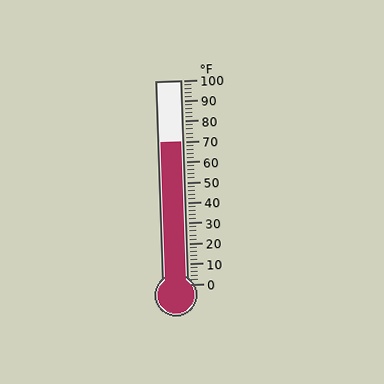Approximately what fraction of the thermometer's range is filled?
The thermometer is filled to approximately 70% of its range.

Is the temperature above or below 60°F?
The temperature is above 60°F.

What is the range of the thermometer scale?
The thermometer scale ranges from 0°F to 100°F.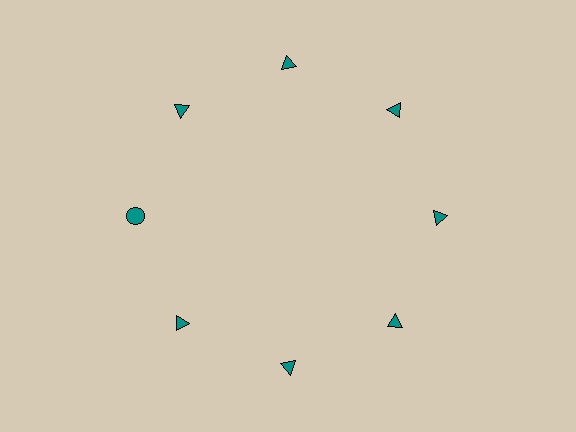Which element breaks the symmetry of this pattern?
The teal circle at roughly the 9 o'clock position breaks the symmetry. All other shapes are teal triangles.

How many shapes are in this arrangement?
There are 8 shapes arranged in a ring pattern.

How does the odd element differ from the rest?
It has a different shape: circle instead of triangle.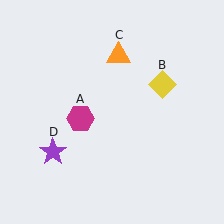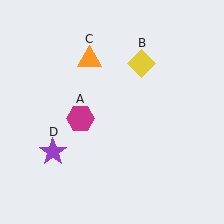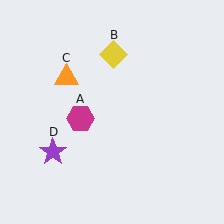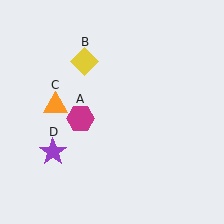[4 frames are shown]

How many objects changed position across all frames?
2 objects changed position: yellow diamond (object B), orange triangle (object C).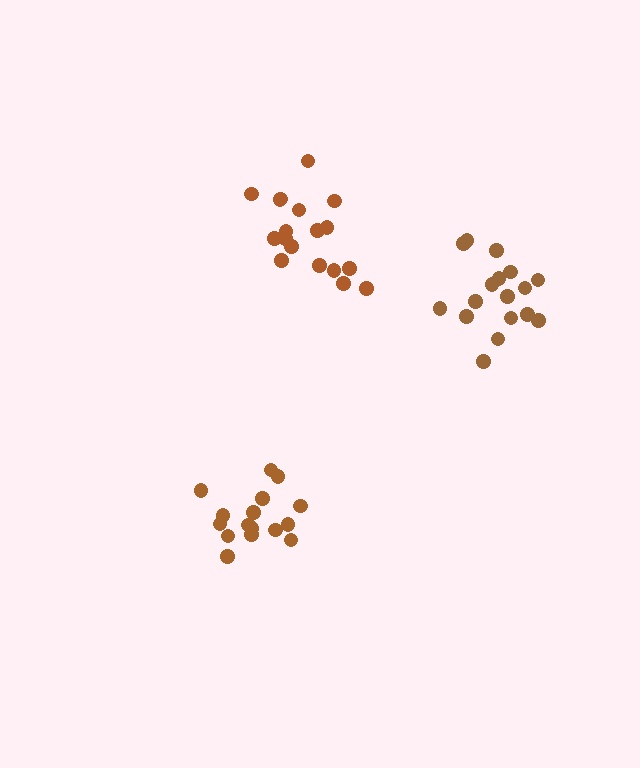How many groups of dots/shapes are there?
There are 3 groups.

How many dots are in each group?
Group 1: 18 dots, Group 2: 16 dots, Group 3: 17 dots (51 total).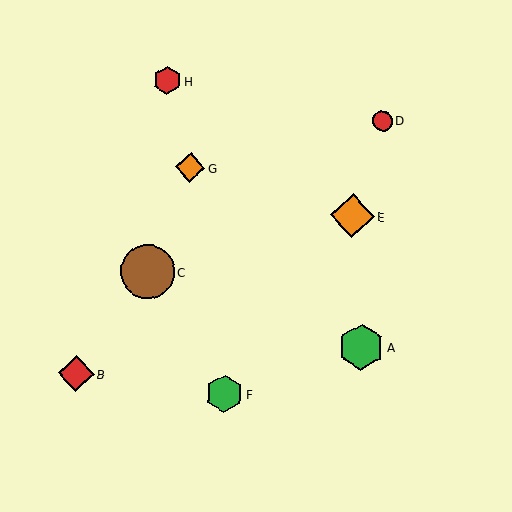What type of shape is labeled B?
Shape B is a red diamond.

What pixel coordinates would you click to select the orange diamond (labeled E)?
Click at (353, 216) to select the orange diamond E.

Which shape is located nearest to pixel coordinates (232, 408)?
The green hexagon (labeled F) at (225, 394) is nearest to that location.